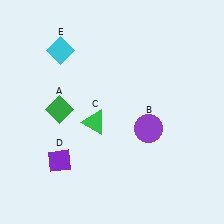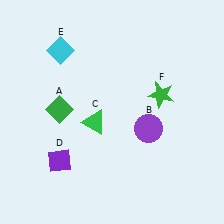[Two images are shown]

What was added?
A green star (F) was added in Image 2.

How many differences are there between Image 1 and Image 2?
There is 1 difference between the two images.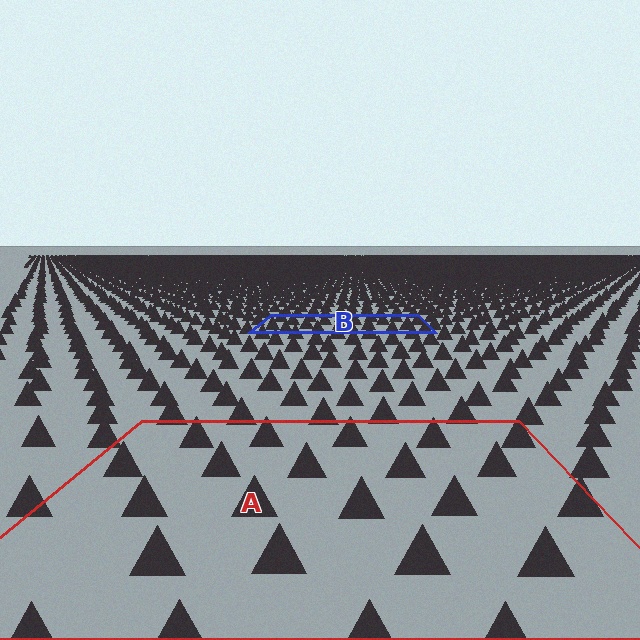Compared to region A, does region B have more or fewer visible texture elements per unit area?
Region B has more texture elements per unit area — they are packed more densely because it is farther away.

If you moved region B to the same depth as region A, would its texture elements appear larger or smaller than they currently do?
They would appear larger. At a closer depth, the same texture elements are projected at a bigger on-screen size.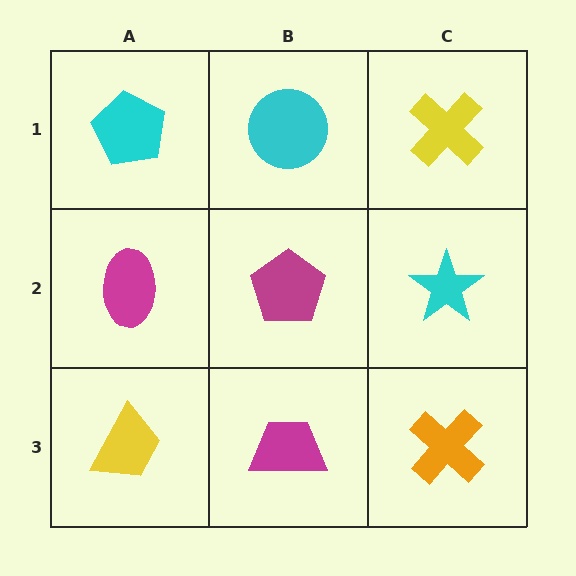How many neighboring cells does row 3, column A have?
2.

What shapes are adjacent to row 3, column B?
A magenta pentagon (row 2, column B), a yellow trapezoid (row 3, column A), an orange cross (row 3, column C).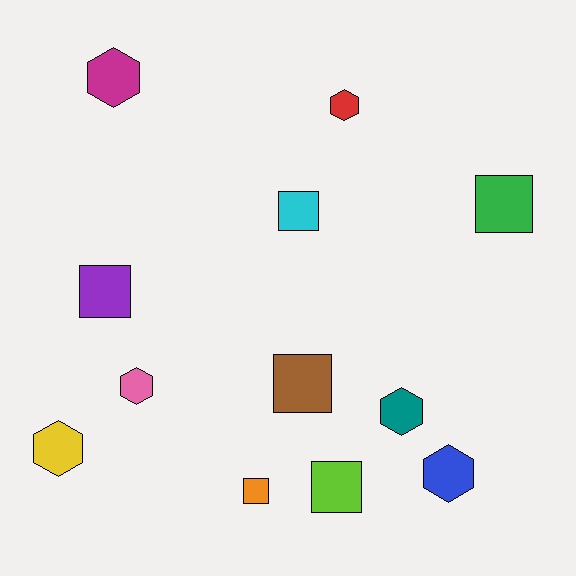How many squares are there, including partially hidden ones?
There are 6 squares.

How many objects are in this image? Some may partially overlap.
There are 12 objects.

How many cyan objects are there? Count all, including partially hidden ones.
There is 1 cyan object.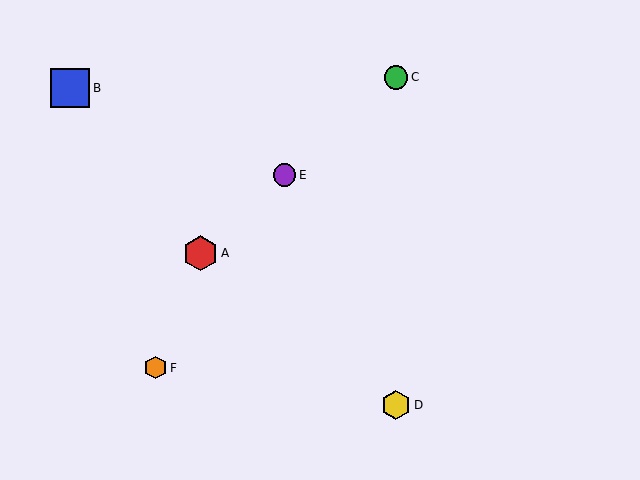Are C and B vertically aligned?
No, C is at x≈396 and B is at x≈70.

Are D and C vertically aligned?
Yes, both are at x≈396.